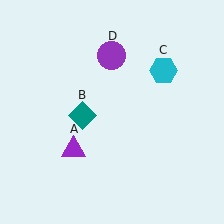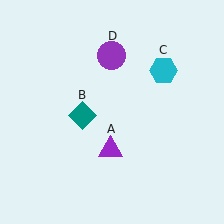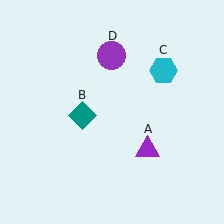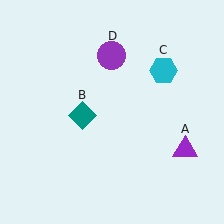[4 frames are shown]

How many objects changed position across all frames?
1 object changed position: purple triangle (object A).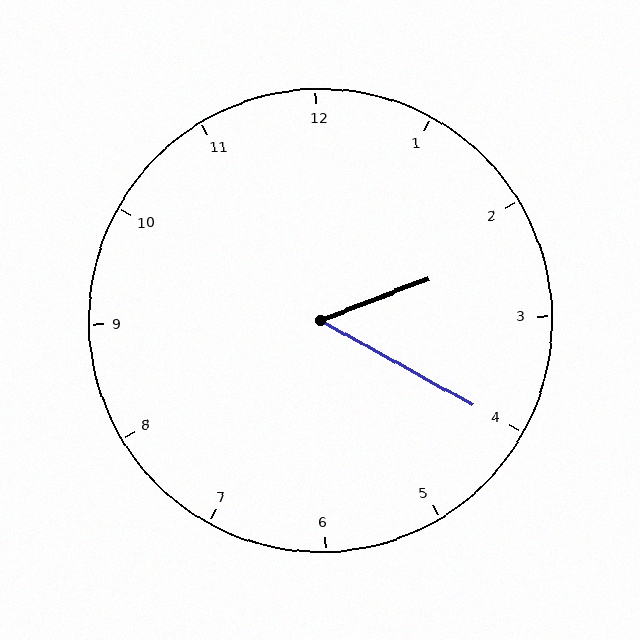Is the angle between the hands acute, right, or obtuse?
It is acute.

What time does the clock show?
2:20.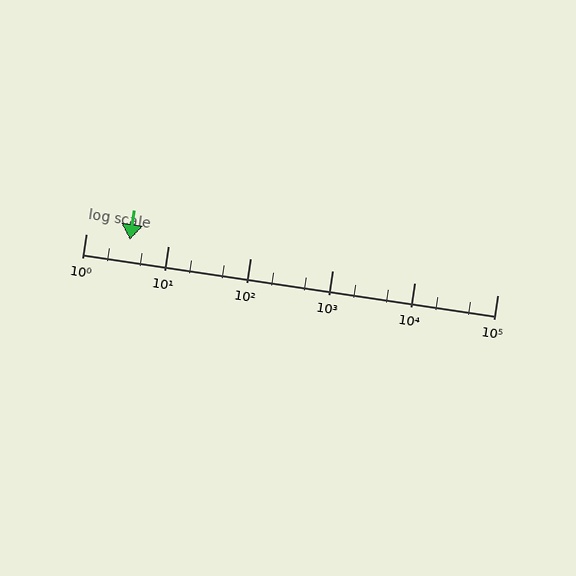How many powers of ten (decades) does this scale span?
The scale spans 5 decades, from 1 to 100000.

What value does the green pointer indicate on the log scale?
The pointer indicates approximately 3.4.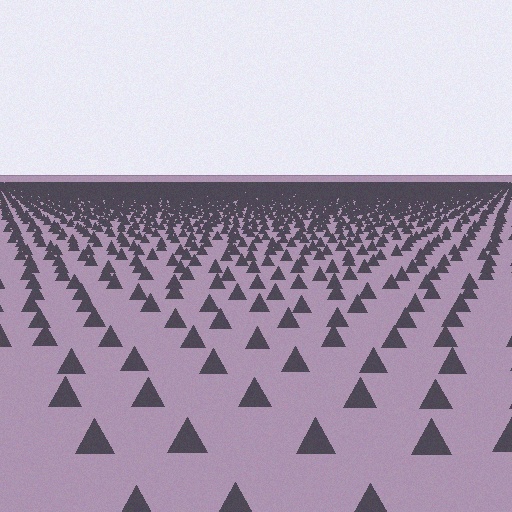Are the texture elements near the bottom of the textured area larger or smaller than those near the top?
Larger. Near the bottom, elements are closer to the viewer and appear at a bigger on-screen size.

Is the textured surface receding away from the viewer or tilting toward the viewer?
The surface is receding away from the viewer. Texture elements get smaller and denser toward the top.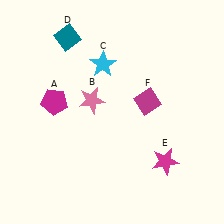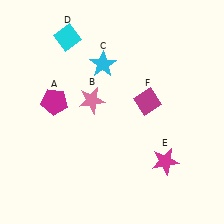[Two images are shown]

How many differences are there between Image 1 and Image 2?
There is 1 difference between the two images.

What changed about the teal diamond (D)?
In Image 1, D is teal. In Image 2, it changed to cyan.